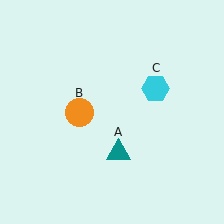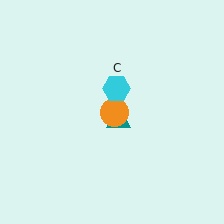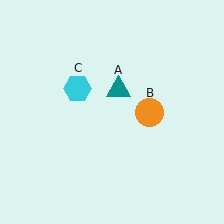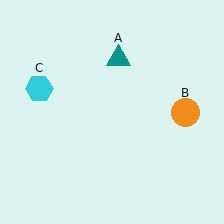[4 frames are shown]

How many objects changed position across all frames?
3 objects changed position: teal triangle (object A), orange circle (object B), cyan hexagon (object C).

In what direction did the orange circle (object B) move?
The orange circle (object B) moved right.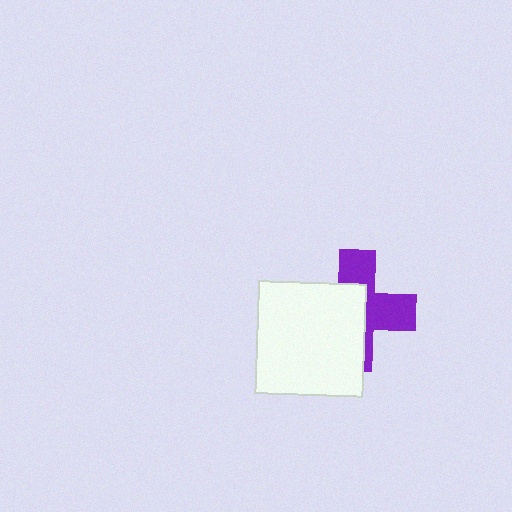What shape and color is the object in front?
The object in front is a white rectangle.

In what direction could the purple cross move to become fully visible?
The purple cross could move right. That would shift it out from behind the white rectangle entirely.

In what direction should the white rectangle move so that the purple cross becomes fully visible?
The white rectangle should move left. That is the shortest direction to clear the overlap and leave the purple cross fully visible.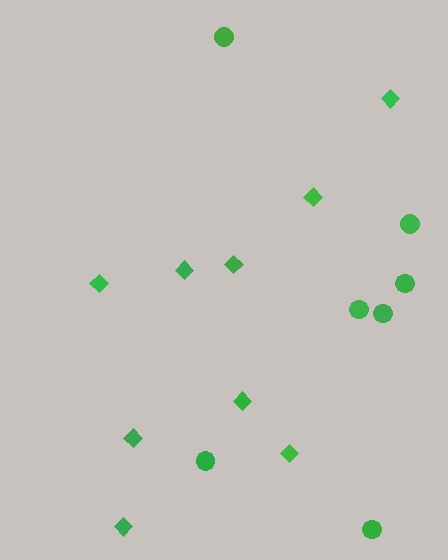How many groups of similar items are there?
There are 2 groups: one group of circles (7) and one group of diamonds (9).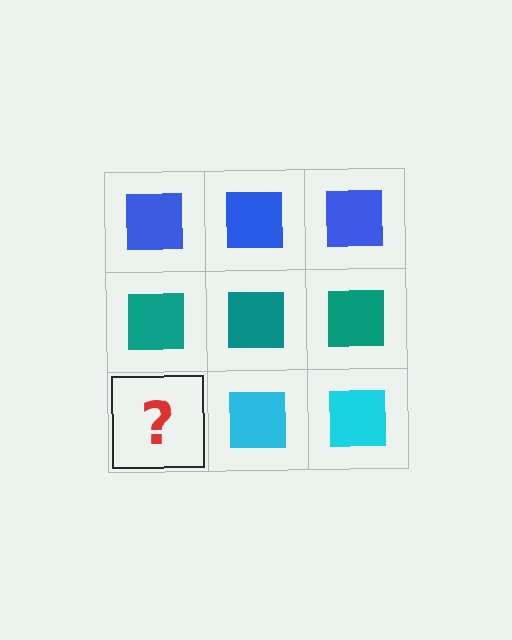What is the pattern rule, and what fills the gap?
The rule is that each row has a consistent color. The gap should be filled with a cyan square.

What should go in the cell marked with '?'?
The missing cell should contain a cyan square.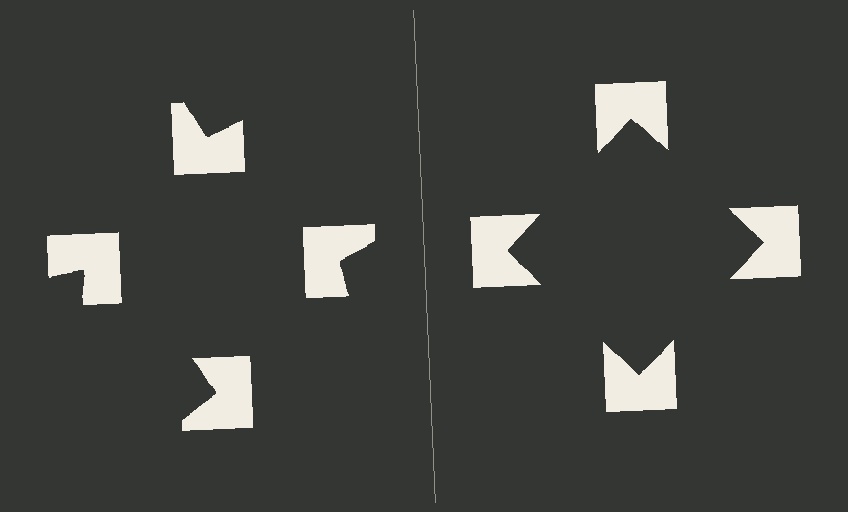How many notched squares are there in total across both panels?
8 — 4 on each side.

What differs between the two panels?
The notched squares are positioned identically on both sides; only the wedge orientations differ. On the right they align to a square; on the left they are misaligned.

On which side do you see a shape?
An illusory square appears on the right side. On the left side the wedge cuts are rotated, so no coherent shape forms.